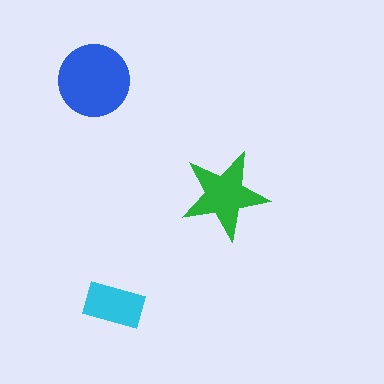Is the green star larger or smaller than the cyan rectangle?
Larger.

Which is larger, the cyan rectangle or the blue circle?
The blue circle.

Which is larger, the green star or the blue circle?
The blue circle.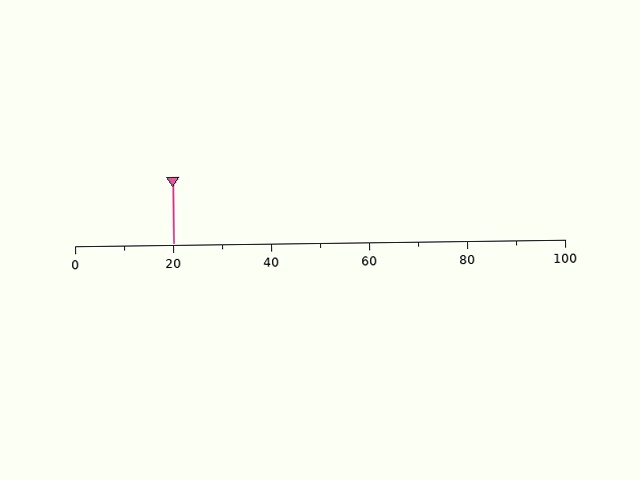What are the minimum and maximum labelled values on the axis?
The axis runs from 0 to 100.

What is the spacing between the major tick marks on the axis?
The major ticks are spaced 20 apart.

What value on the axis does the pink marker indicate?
The marker indicates approximately 20.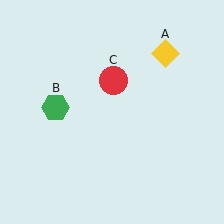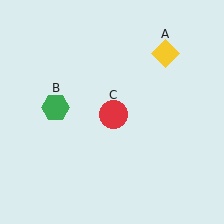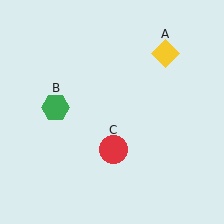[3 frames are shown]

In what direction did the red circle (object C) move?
The red circle (object C) moved down.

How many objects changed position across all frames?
1 object changed position: red circle (object C).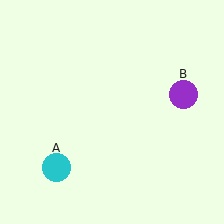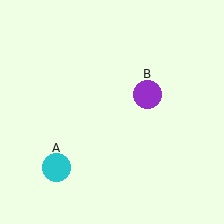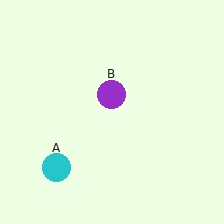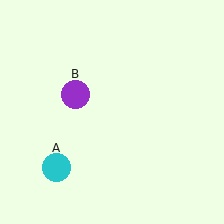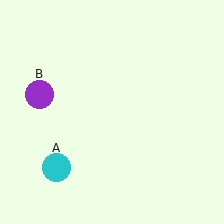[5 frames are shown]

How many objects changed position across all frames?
1 object changed position: purple circle (object B).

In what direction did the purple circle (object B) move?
The purple circle (object B) moved left.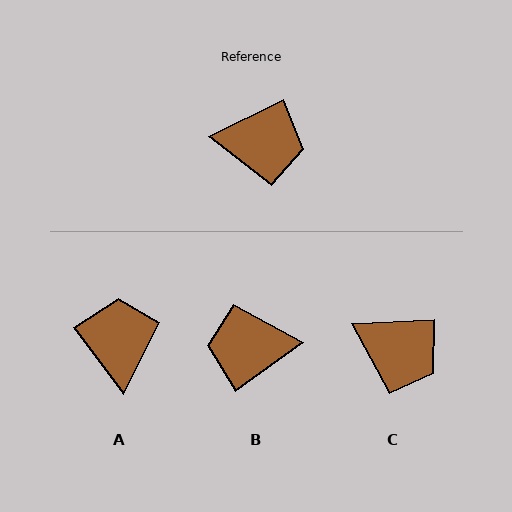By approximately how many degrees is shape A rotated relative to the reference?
Approximately 101 degrees counter-clockwise.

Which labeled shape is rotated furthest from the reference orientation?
B, about 170 degrees away.